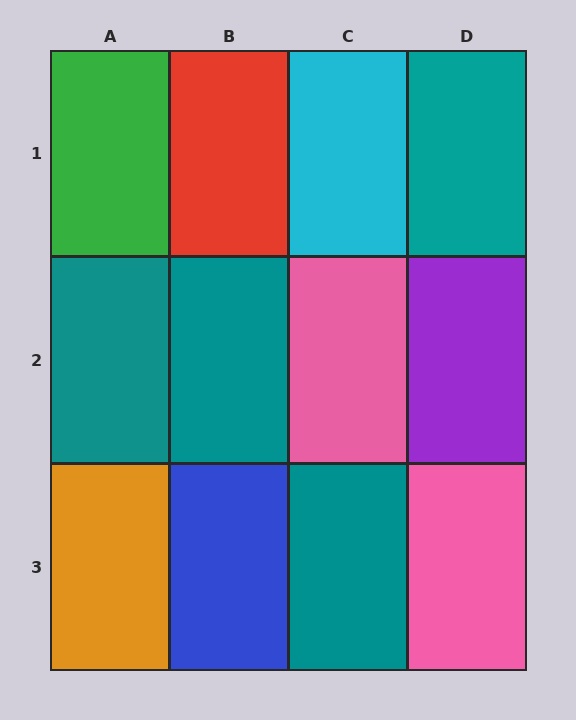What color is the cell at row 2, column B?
Teal.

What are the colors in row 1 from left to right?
Green, red, cyan, teal.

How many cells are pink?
2 cells are pink.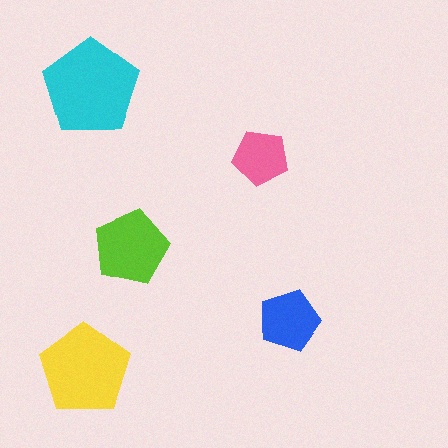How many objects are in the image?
There are 5 objects in the image.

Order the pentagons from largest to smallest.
the cyan one, the yellow one, the lime one, the blue one, the pink one.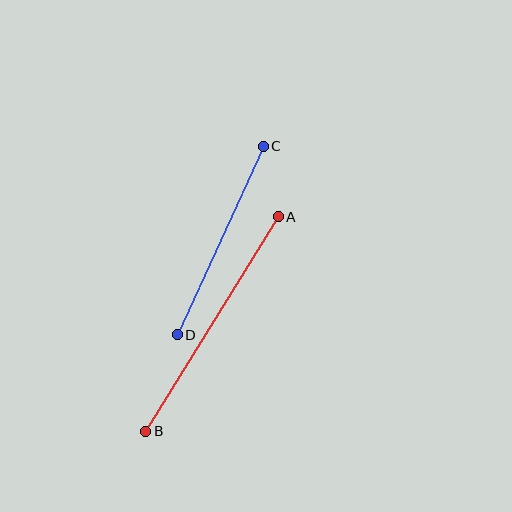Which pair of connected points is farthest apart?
Points A and B are farthest apart.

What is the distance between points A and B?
The distance is approximately 252 pixels.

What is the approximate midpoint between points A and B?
The midpoint is at approximately (212, 324) pixels.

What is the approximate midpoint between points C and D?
The midpoint is at approximately (220, 240) pixels.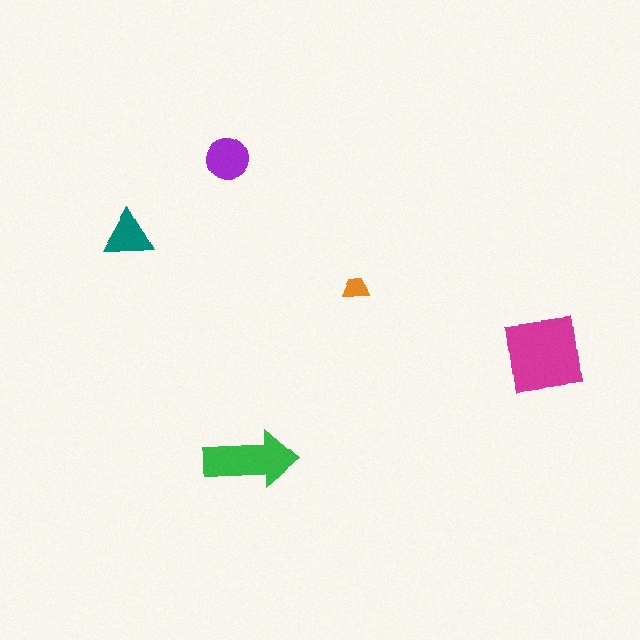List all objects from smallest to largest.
The orange trapezoid, the teal triangle, the purple circle, the green arrow, the magenta square.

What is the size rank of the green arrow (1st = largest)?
2nd.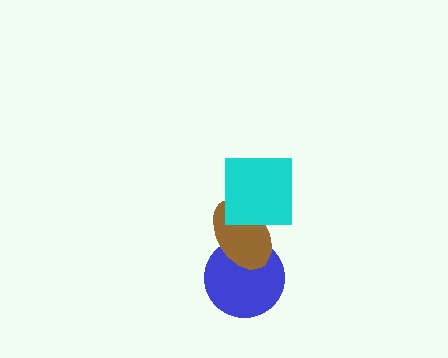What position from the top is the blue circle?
The blue circle is 3rd from the top.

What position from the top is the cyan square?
The cyan square is 1st from the top.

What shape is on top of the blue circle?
The brown ellipse is on top of the blue circle.